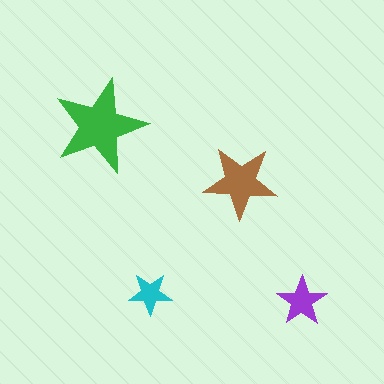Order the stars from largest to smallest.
the green one, the brown one, the purple one, the cyan one.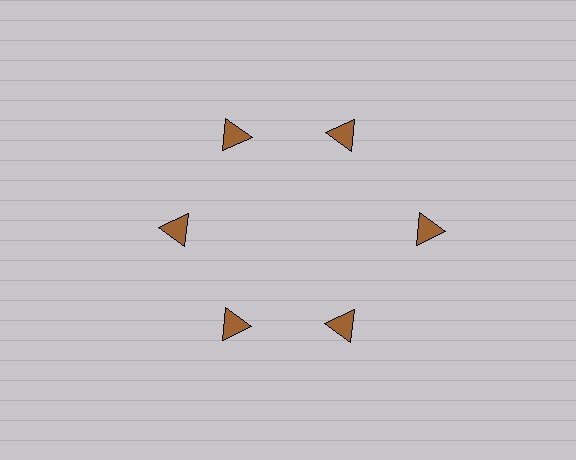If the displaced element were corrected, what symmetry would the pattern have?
It would have 6-fold rotational symmetry — the pattern would map onto itself every 60 degrees.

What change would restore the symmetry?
The symmetry would be restored by moving it inward, back onto the ring so that all 6 triangles sit at equal angles and equal distance from the center.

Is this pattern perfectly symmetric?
No. The 6 brown triangles are arranged in a ring, but one element near the 3 o'clock position is pushed outward from the center, breaking the 6-fold rotational symmetry.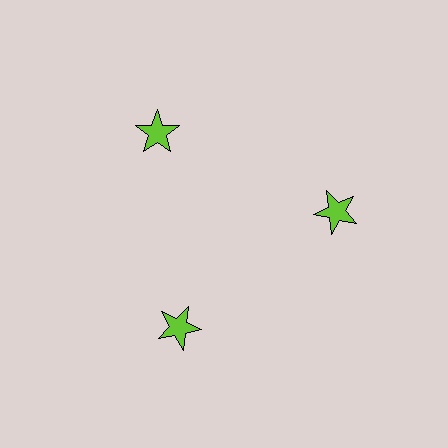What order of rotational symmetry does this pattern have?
This pattern has 3-fold rotational symmetry.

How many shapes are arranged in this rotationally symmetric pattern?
There are 3 shapes, arranged in 3 groups of 1.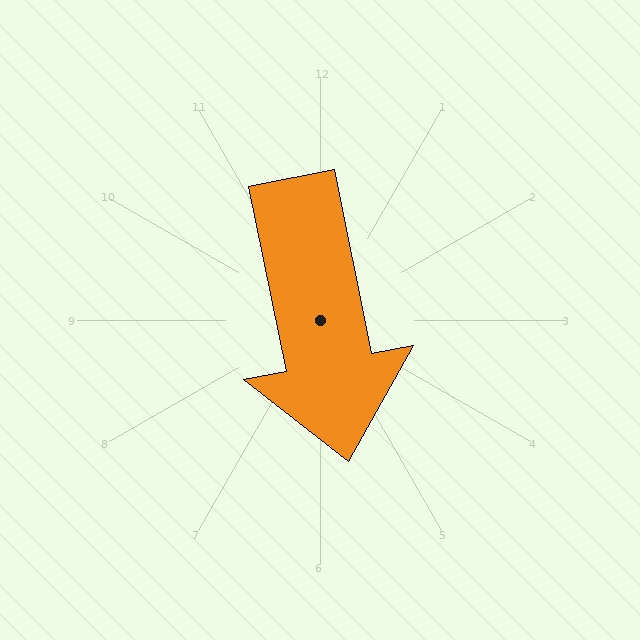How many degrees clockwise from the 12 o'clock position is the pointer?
Approximately 169 degrees.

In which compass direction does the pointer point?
South.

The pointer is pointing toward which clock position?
Roughly 6 o'clock.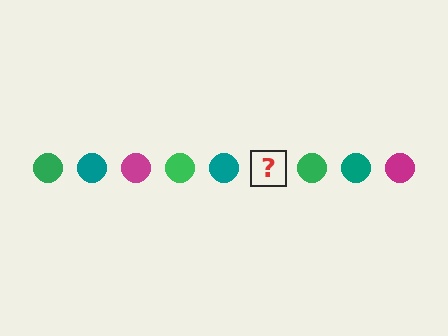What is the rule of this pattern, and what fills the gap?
The rule is that the pattern cycles through green, teal, magenta circles. The gap should be filled with a magenta circle.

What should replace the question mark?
The question mark should be replaced with a magenta circle.